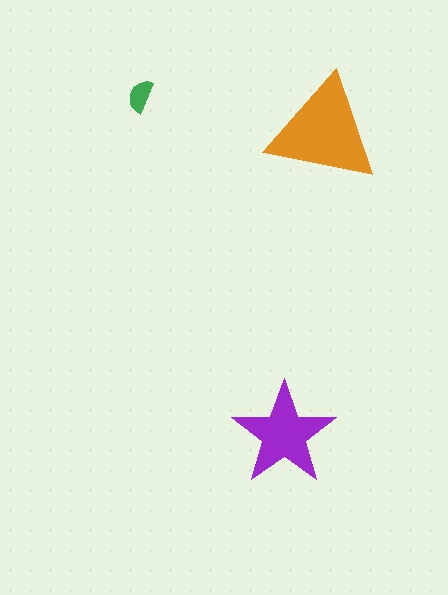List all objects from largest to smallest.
The orange triangle, the purple star, the green semicircle.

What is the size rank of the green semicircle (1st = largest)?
3rd.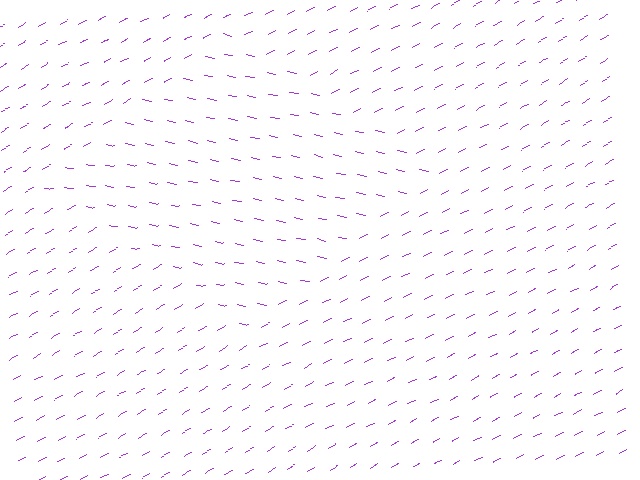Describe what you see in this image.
The image is filled with small purple line segments. A diamond region in the image has lines oriented differently from the surrounding lines, creating a visible texture boundary.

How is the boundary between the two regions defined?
The boundary is defined purely by a change in line orientation (approximately 38 degrees difference). All lines are the same color and thickness.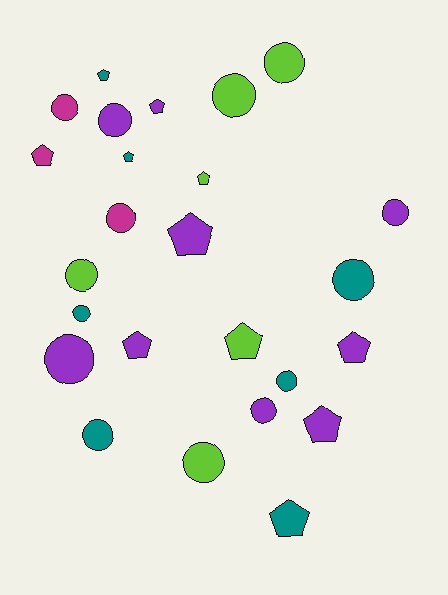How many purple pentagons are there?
There are 5 purple pentagons.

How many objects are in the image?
There are 25 objects.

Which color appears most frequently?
Purple, with 9 objects.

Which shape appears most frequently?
Circle, with 14 objects.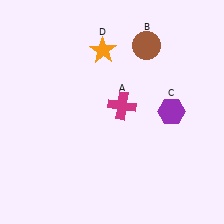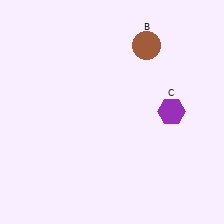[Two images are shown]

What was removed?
The magenta cross (A), the orange star (D) were removed in Image 2.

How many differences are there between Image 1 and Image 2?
There are 2 differences between the two images.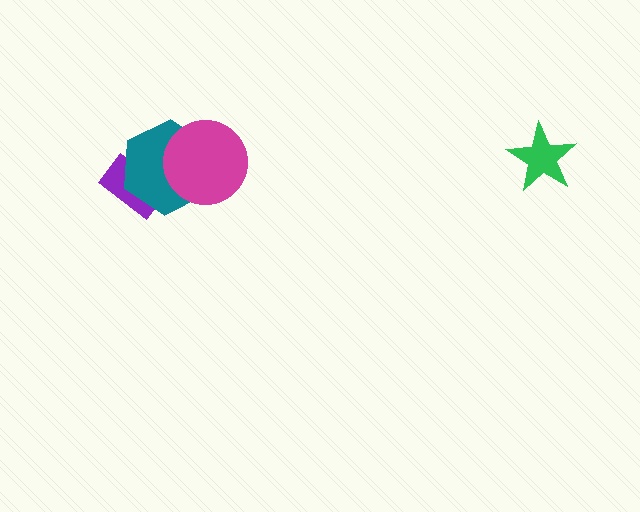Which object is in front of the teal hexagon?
The magenta circle is in front of the teal hexagon.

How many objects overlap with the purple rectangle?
1 object overlaps with the purple rectangle.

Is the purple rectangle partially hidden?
Yes, it is partially covered by another shape.